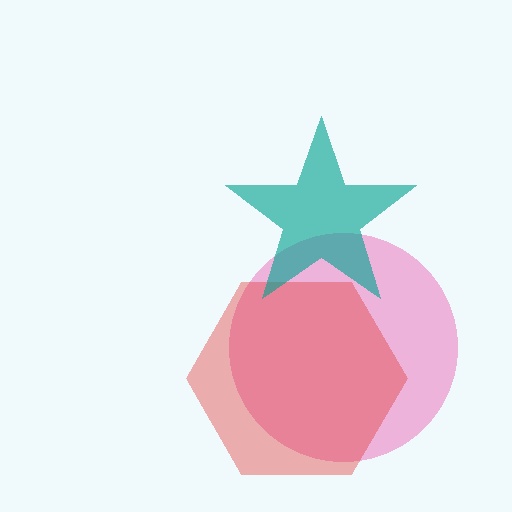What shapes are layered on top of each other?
The layered shapes are: a pink circle, a red hexagon, a teal star.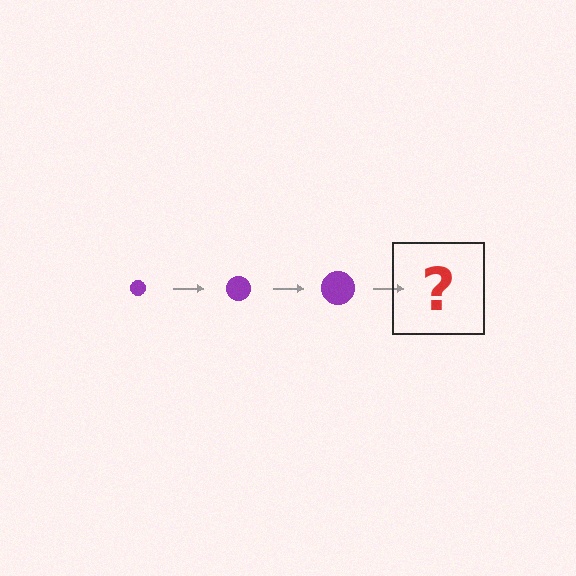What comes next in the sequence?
The next element should be a purple circle, larger than the previous one.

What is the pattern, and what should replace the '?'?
The pattern is that the circle gets progressively larger each step. The '?' should be a purple circle, larger than the previous one.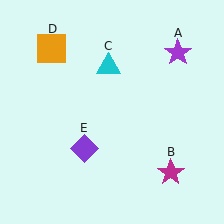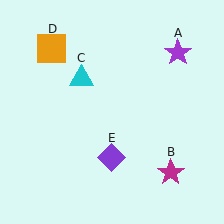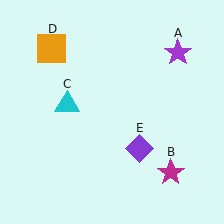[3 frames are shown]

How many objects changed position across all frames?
2 objects changed position: cyan triangle (object C), purple diamond (object E).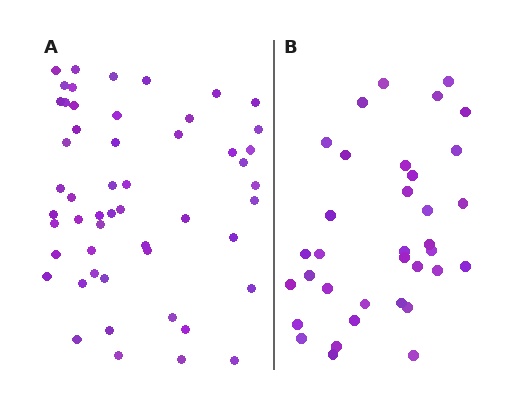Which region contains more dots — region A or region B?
Region A (the left region) has more dots.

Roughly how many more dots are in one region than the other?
Region A has approximately 15 more dots than region B.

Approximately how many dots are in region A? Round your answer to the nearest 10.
About 50 dots. (The exact count is 52, which rounds to 50.)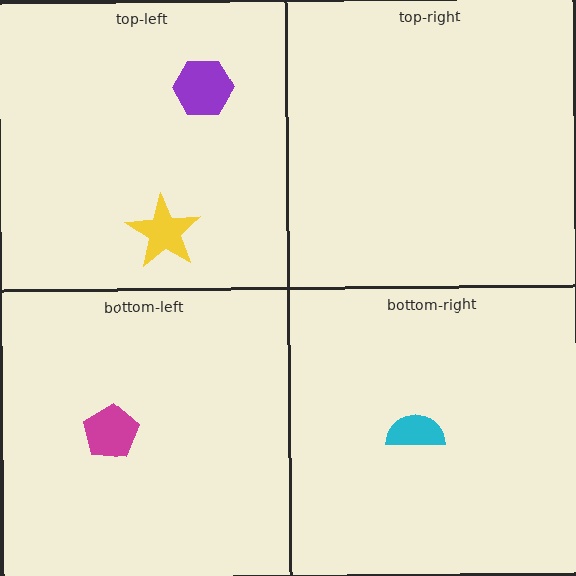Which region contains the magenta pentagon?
The bottom-left region.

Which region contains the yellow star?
The top-left region.